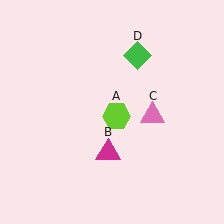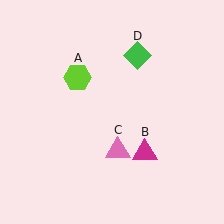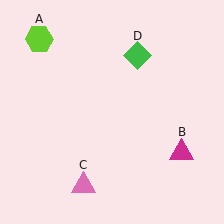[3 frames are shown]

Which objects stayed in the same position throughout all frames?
Green diamond (object D) remained stationary.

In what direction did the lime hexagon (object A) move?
The lime hexagon (object A) moved up and to the left.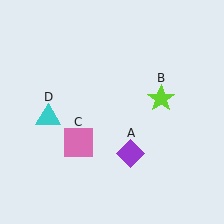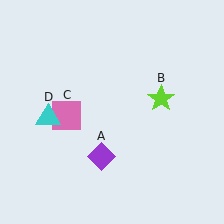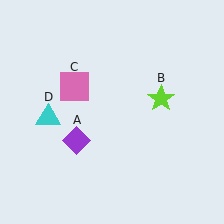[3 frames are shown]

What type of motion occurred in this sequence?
The purple diamond (object A), pink square (object C) rotated clockwise around the center of the scene.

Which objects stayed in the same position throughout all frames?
Lime star (object B) and cyan triangle (object D) remained stationary.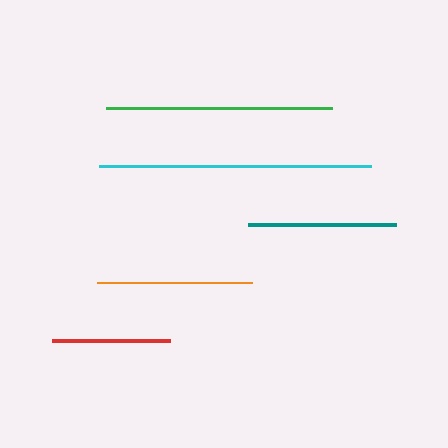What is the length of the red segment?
The red segment is approximately 118 pixels long.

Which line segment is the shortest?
The red line is the shortest at approximately 118 pixels.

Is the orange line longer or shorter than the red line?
The orange line is longer than the red line.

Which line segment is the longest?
The cyan line is the longest at approximately 273 pixels.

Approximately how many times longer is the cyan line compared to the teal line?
The cyan line is approximately 1.8 times the length of the teal line.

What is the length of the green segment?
The green segment is approximately 226 pixels long.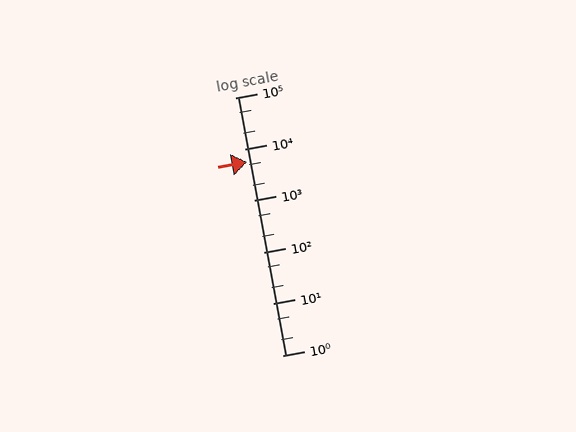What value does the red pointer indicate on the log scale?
The pointer indicates approximately 5600.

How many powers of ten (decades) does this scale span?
The scale spans 5 decades, from 1 to 100000.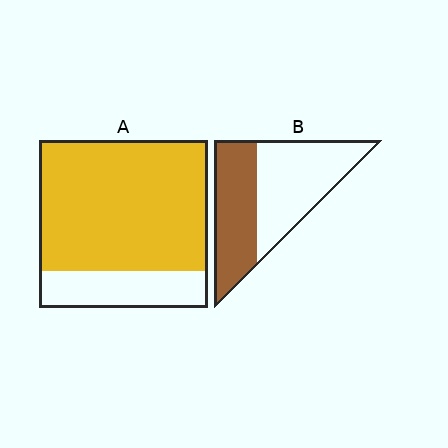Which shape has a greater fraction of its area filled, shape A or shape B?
Shape A.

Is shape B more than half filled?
No.